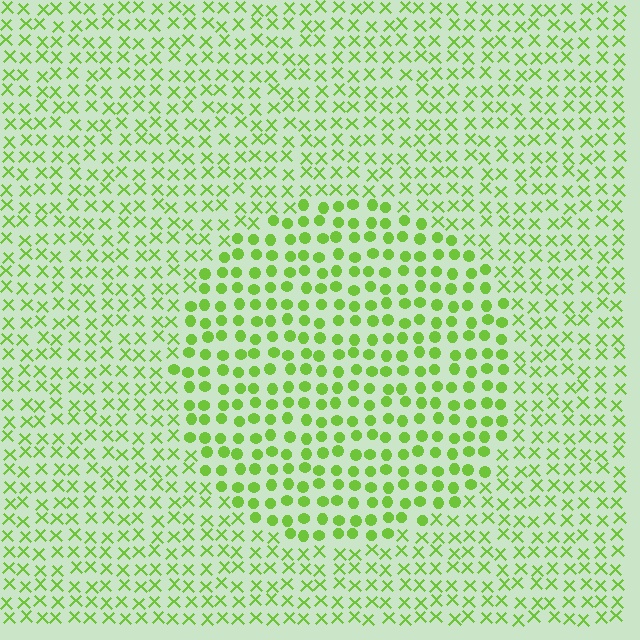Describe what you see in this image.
The image is filled with small lime elements arranged in a uniform grid. A circle-shaped region contains circles, while the surrounding area contains X marks. The boundary is defined purely by the change in element shape.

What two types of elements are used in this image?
The image uses circles inside the circle region and X marks outside it.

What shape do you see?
I see a circle.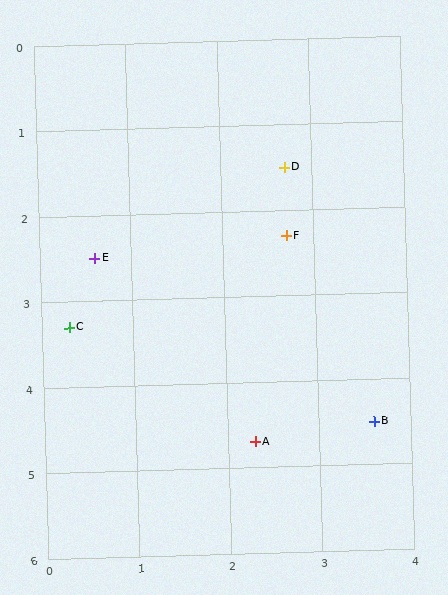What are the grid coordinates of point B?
Point B is at approximately (3.6, 4.5).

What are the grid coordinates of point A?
Point A is at approximately (2.3, 4.7).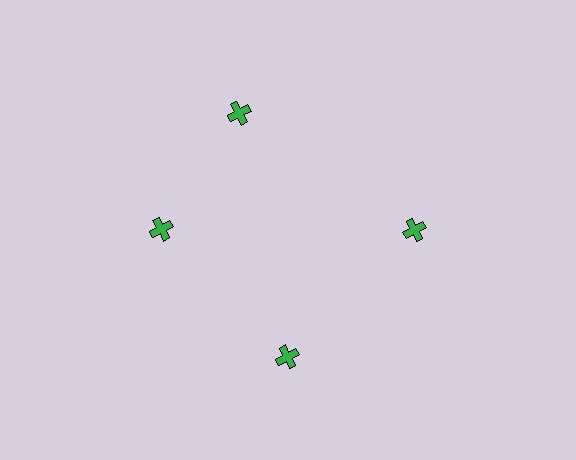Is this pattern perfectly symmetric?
No. The 4 green crosses are arranged in a ring, but one element near the 12 o'clock position is rotated out of alignment along the ring, breaking the 4-fold rotational symmetry.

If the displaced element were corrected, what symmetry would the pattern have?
It would have 4-fold rotational symmetry — the pattern would map onto itself every 90 degrees.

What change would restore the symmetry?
The symmetry would be restored by rotating it back into even spacing with its neighbors so that all 4 crosses sit at equal angles and equal distance from the center.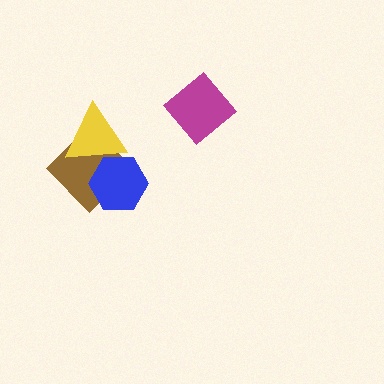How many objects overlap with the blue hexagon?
2 objects overlap with the blue hexagon.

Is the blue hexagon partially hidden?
No, no other shape covers it.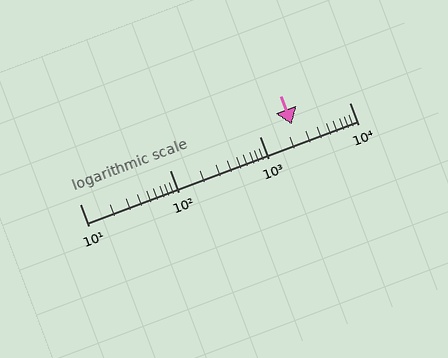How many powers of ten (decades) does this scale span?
The scale spans 3 decades, from 10 to 10000.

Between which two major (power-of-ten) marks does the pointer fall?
The pointer is between 1000 and 10000.